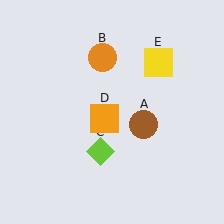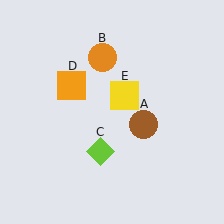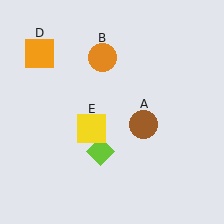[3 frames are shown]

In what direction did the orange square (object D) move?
The orange square (object D) moved up and to the left.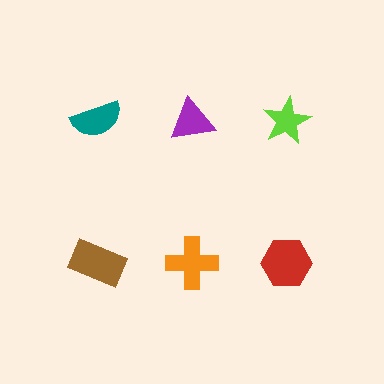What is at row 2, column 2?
An orange cross.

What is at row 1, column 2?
A purple triangle.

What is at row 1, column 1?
A teal semicircle.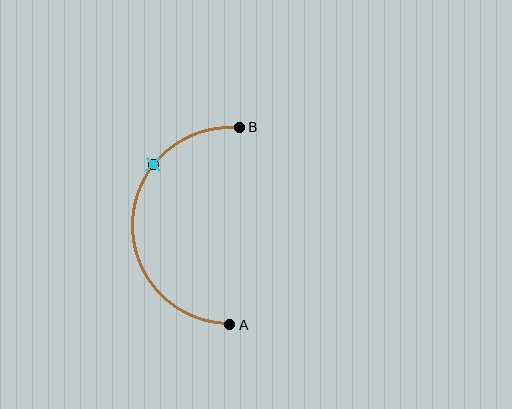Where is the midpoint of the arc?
The arc midpoint is the point on the curve farthest from the straight line joining A and B. It sits to the left of that line.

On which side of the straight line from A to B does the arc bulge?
The arc bulges to the left of the straight line connecting A and B.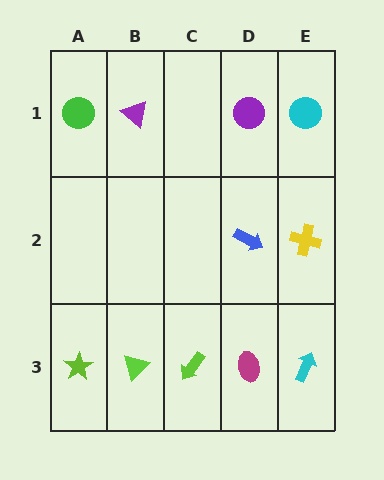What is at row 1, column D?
A purple circle.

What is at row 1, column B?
A purple triangle.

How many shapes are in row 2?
2 shapes.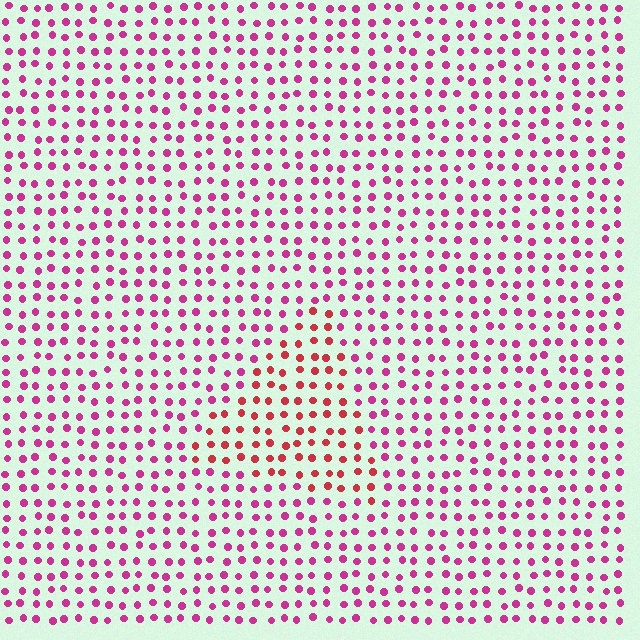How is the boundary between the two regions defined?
The boundary is defined purely by a slight shift in hue (about 33 degrees). Spacing, size, and orientation are identical on both sides.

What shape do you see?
I see a triangle.